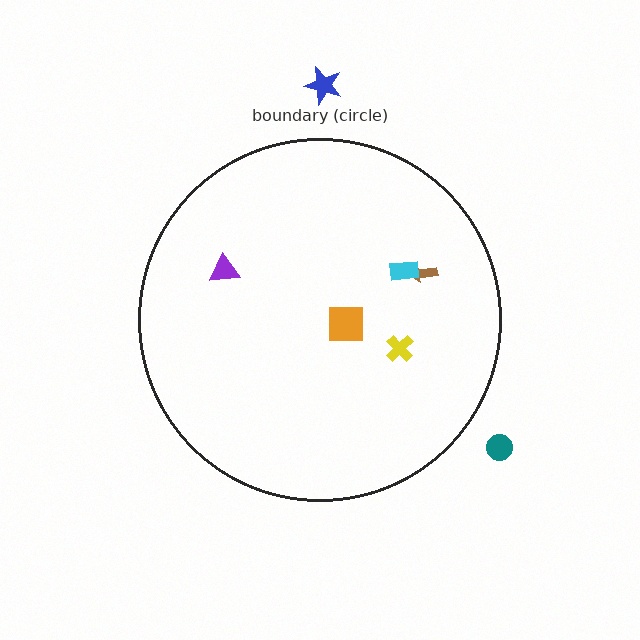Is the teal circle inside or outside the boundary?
Outside.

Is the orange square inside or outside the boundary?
Inside.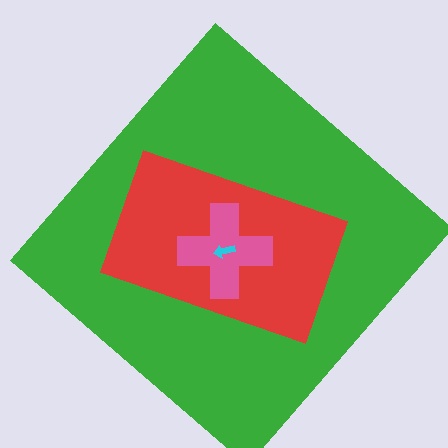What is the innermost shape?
The cyan arrow.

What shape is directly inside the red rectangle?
The pink cross.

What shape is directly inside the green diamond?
The red rectangle.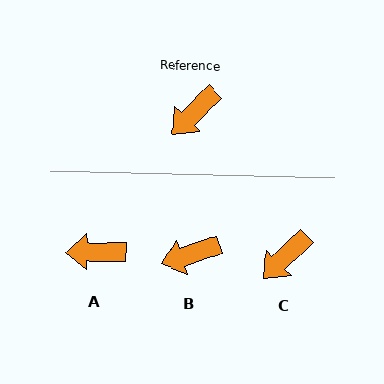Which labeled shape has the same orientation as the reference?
C.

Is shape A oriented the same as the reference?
No, it is off by about 44 degrees.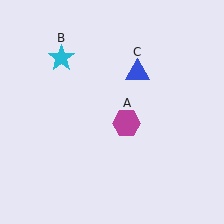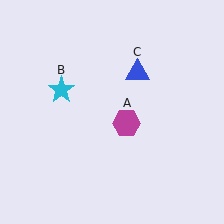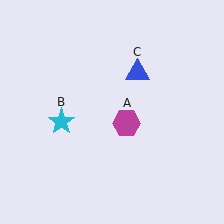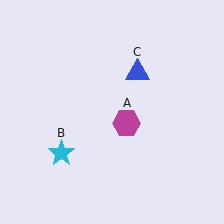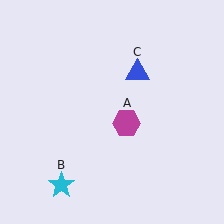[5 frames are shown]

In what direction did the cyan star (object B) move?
The cyan star (object B) moved down.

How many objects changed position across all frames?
1 object changed position: cyan star (object B).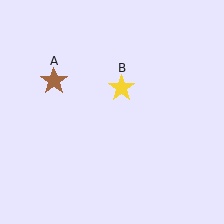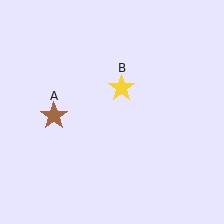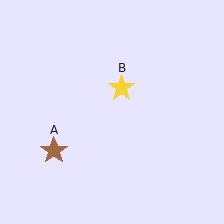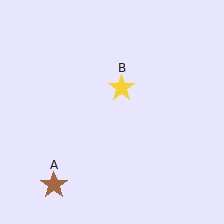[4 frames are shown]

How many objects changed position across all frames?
1 object changed position: brown star (object A).